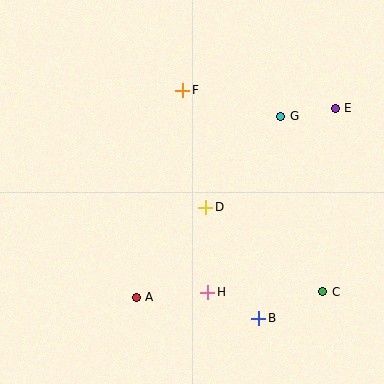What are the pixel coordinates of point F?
Point F is at (183, 90).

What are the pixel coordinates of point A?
Point A is at (136, 297).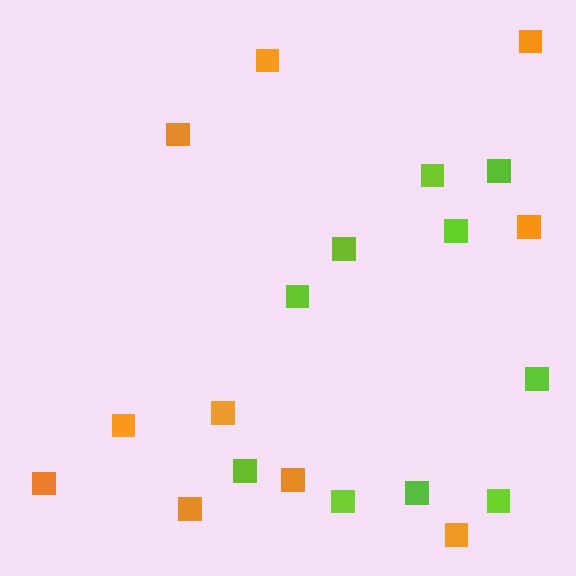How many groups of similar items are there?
There are 2 groups: one group of lime squares (10) and one group of orange squares (10).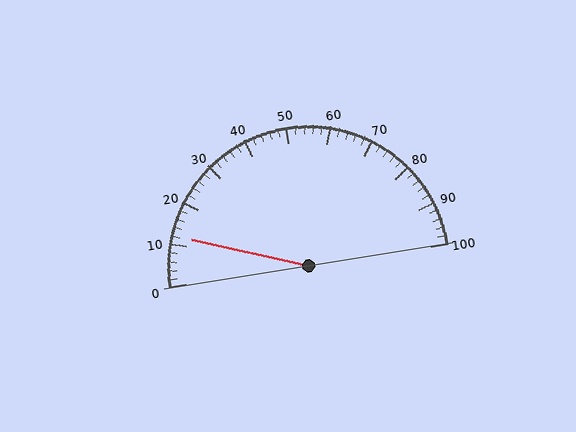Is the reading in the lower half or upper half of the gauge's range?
The reading is in the lower half of the range (0 to 100).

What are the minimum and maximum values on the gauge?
The gauge ranges from 0 to 100.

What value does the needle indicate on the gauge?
The needle indicates approximately 12.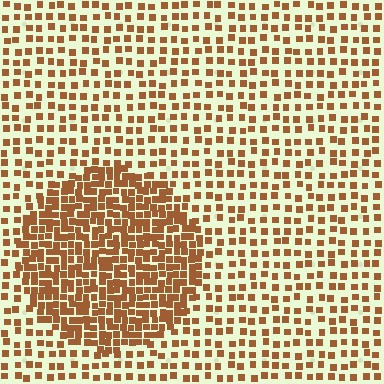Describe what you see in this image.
The image contains small brown elements arranged at two different densities. A circle-shaped region is visible where the elements are more densely packed than the surrounding area.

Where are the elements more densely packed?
The elements are more densely packed inside the circle boundary.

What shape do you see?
I see a circle.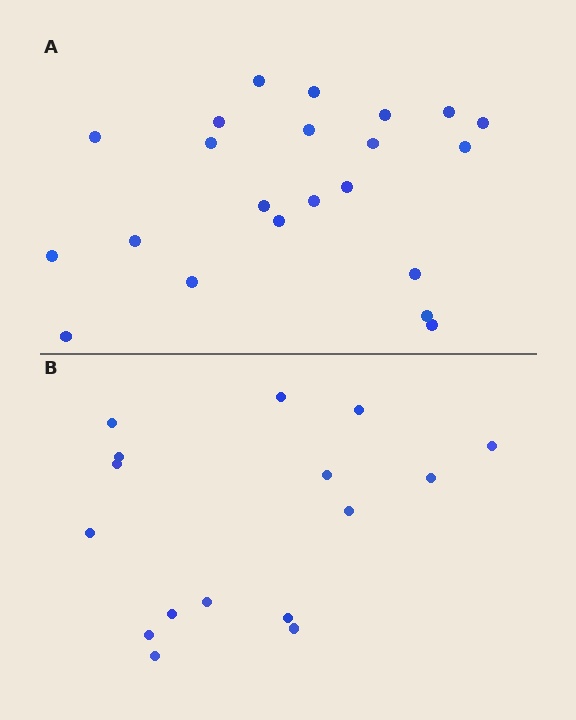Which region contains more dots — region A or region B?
Region A (the top region) has more dots.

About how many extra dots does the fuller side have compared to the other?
Region A has about 6 more dots than region B.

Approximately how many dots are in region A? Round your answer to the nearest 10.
About 20 dots. (The exact count is 22, which rounds to 20.)